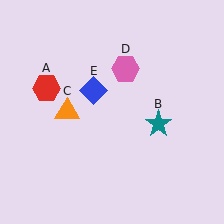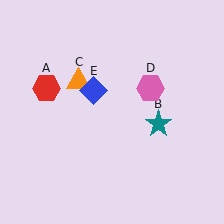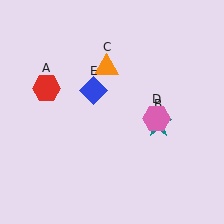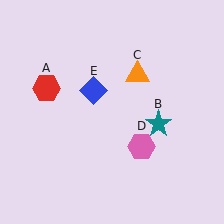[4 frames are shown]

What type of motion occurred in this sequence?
The orange triangle (object C), pink hexagon (object D) rotated clockwise around the center of the scene.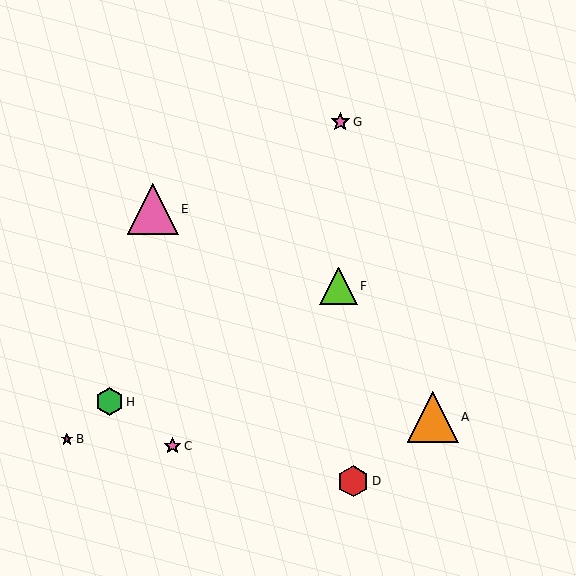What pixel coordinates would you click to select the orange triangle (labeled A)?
Click at (433, 417) to select the orange triangle A.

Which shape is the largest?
The orange triangle (labeled A) is the largest.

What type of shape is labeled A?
Shape A is an orange triangle.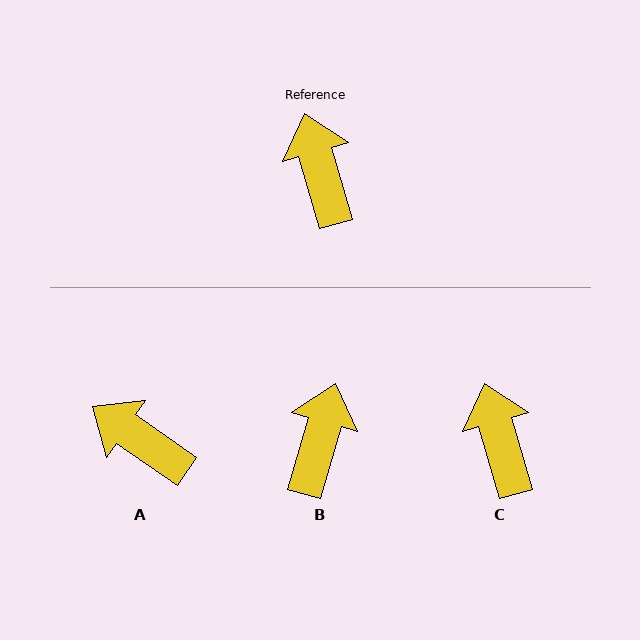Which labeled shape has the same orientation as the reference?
C.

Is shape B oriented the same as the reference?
No, it is off by about 32 degrees.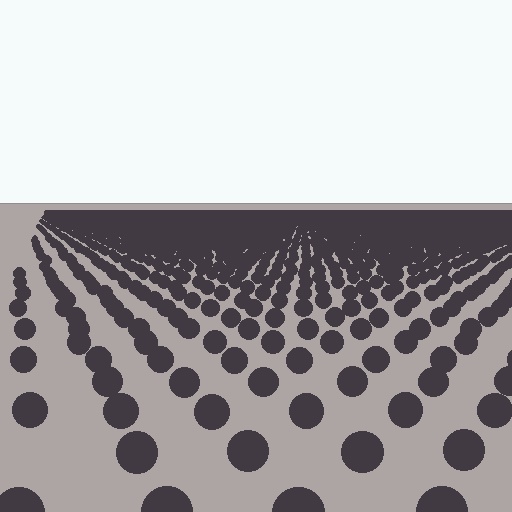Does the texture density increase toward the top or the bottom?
Density increases toward the top.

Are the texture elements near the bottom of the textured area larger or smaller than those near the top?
Larger. Near the bottom, elements are closer to the viewer and appear at a bigger on-screen size.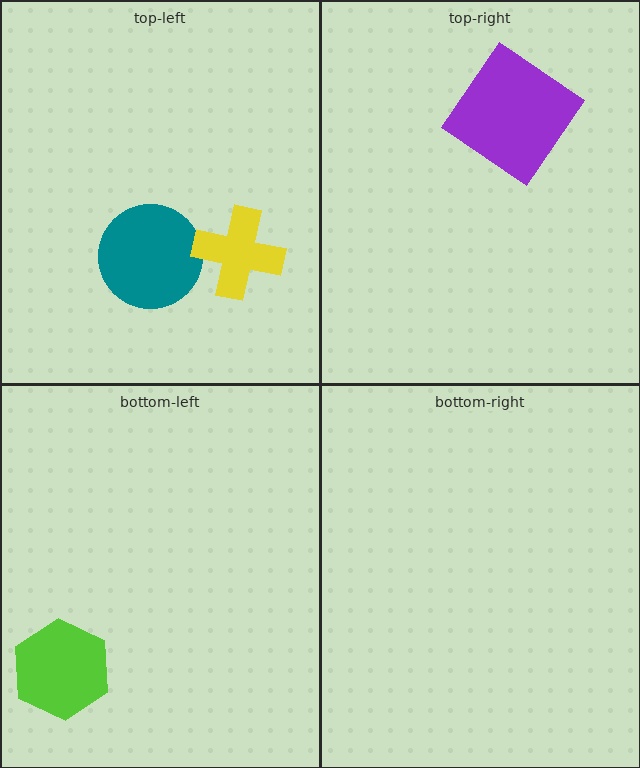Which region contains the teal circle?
The top-left region.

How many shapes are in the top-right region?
1.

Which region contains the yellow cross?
The top-left region.